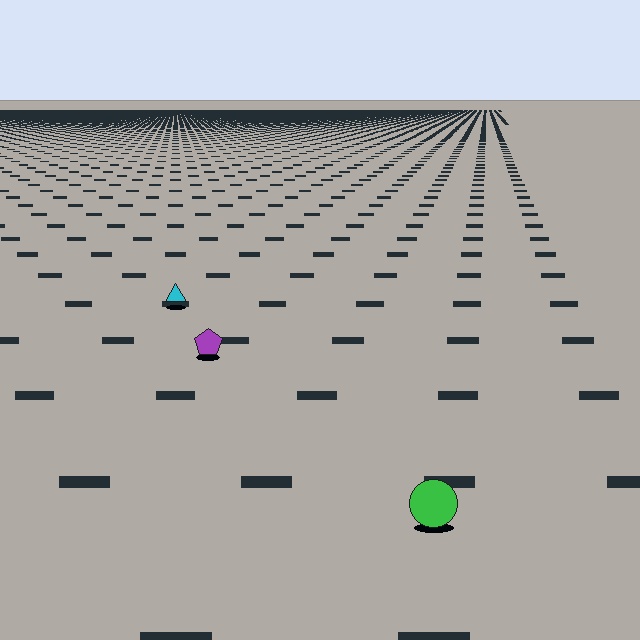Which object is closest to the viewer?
The green circle is closest. The texture marks near it are larger and more spread out.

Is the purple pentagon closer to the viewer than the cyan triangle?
Yes. The purple pentagon is closer — you can tell from the texture gradient: the ground texture is coarser near it.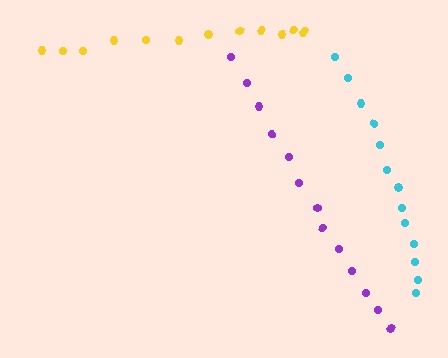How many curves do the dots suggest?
There are 3 distinct paths.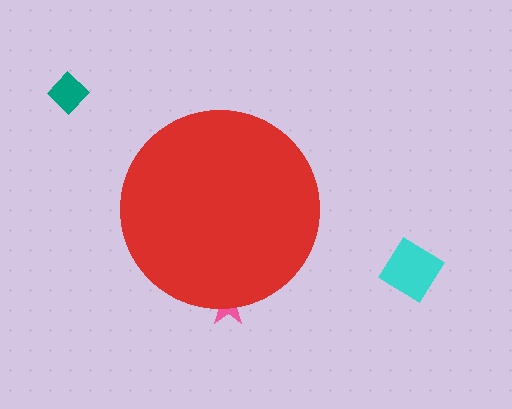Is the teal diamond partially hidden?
No, the teal diamond is fully visible.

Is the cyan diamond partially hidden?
No, the cyan diamond is fully visible.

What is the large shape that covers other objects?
A red circle.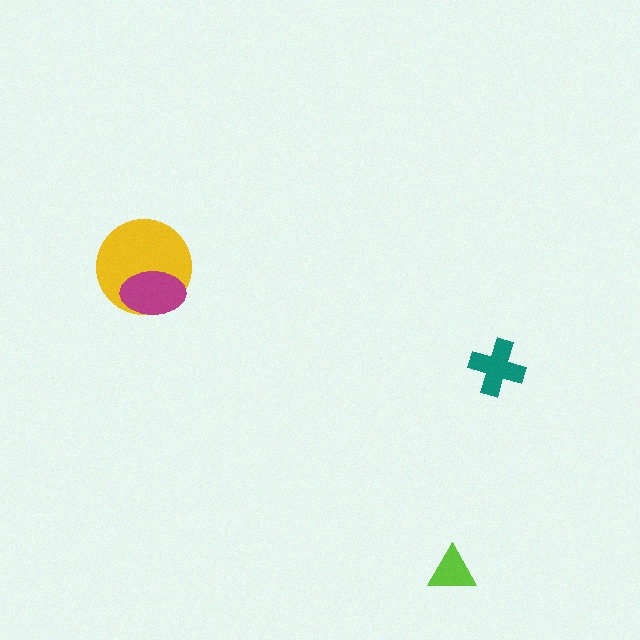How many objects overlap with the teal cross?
0 objects overlap with the teal cross.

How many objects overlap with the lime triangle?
0 objects overlap with the lime triangle.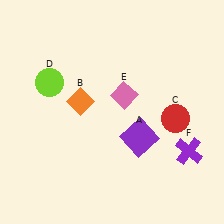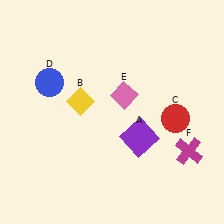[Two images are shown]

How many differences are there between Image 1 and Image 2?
There are 3 differences between the two images.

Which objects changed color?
B changed from orange to yellow. D changed from lime to blue. F changed from purple to magenta.